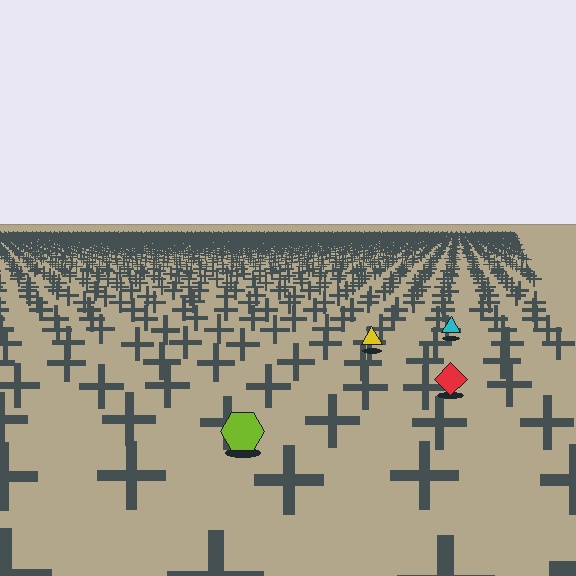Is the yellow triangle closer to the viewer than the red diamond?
No. The red diamond is closer — you can tell from the texture gradient: the ground texture is coarser near it.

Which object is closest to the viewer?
The lime hexagon is closest. The texture marks near it are larger and more spread out.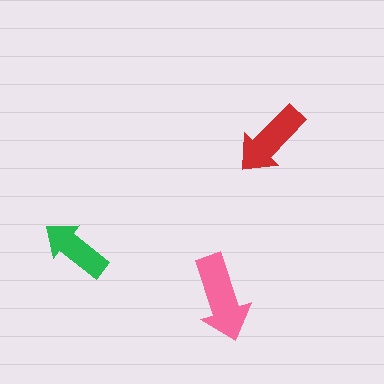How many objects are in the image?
There are 3 objects in the image.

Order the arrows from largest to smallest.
the pink one, the red one, the green one.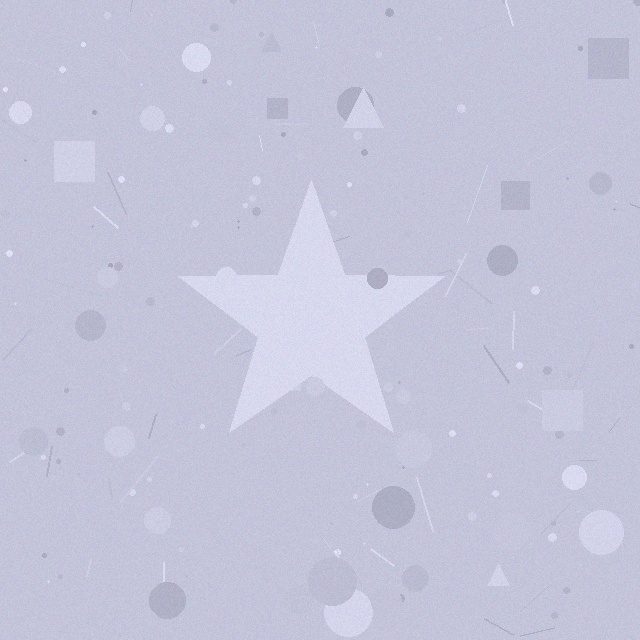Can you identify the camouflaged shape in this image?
The camouflaged shape is a star.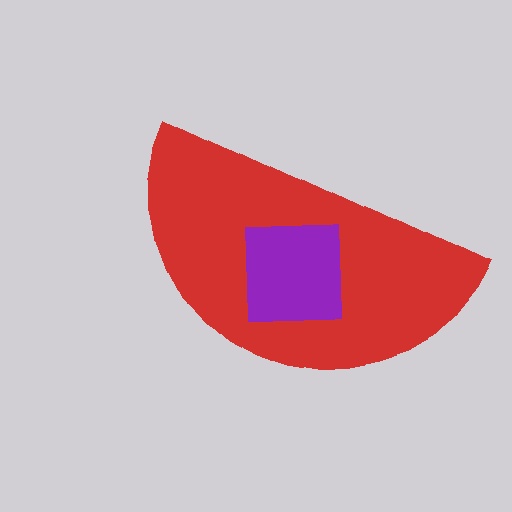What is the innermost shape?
The purple square.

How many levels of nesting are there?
2.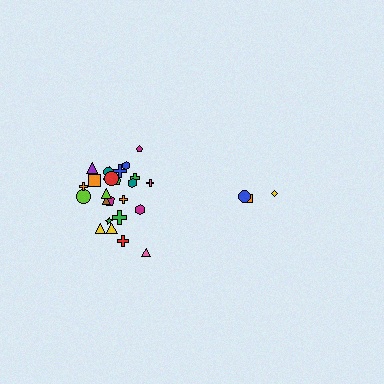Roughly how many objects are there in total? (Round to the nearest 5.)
Roughly 30 objects in total.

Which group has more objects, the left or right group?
The left group.